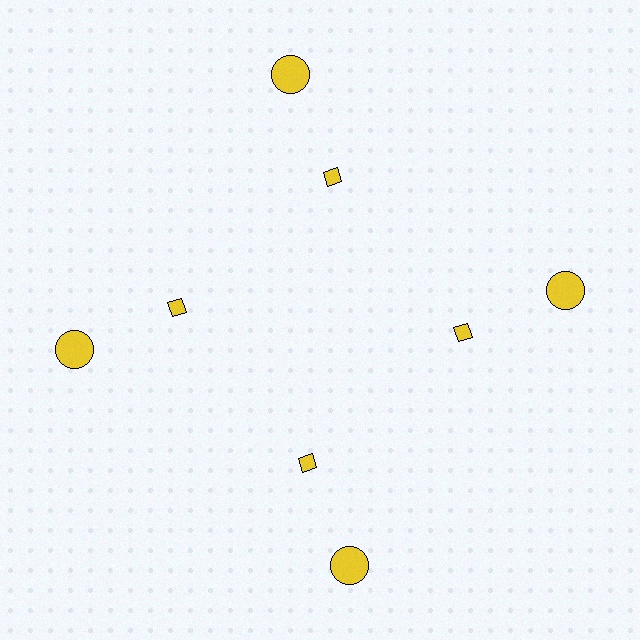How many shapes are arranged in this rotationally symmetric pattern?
There are 8 shapes, arranged in 4 groups of 2.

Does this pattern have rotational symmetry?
Yes, this pattern has 4-fold rotational symmetry. It looks the same after rotating 90 degrees around the center.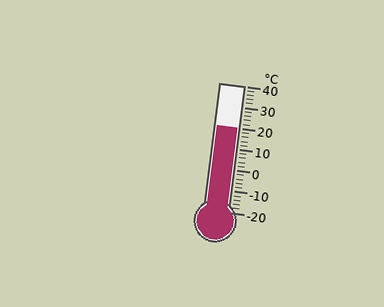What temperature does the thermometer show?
The thermometer shows approximately 20°C.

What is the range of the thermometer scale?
The thermometer scale ranges from -20°C to 40°C.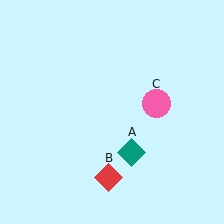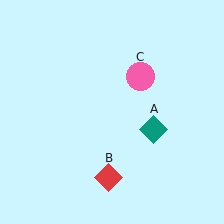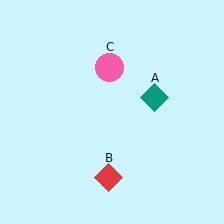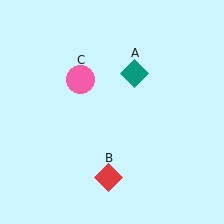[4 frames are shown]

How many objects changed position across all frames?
2 objects changed position: teal diamond (object A), pink circle (object C).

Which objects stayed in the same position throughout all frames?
Red diamond (object B) remained stationary.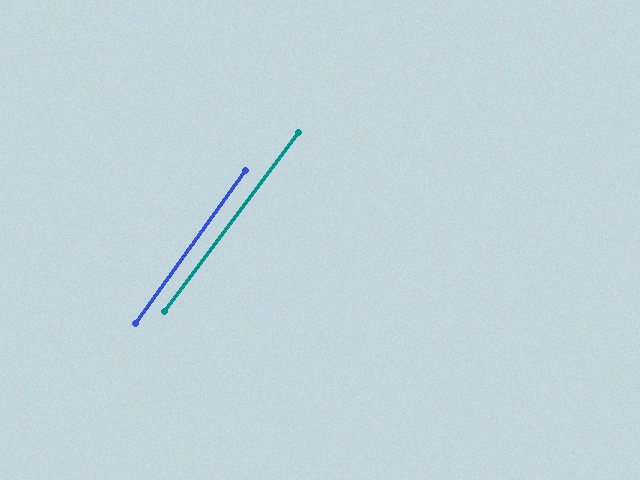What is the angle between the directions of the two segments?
Approximately 1 degree.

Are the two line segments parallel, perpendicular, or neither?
Parallel — their directions differ by only 0.9°.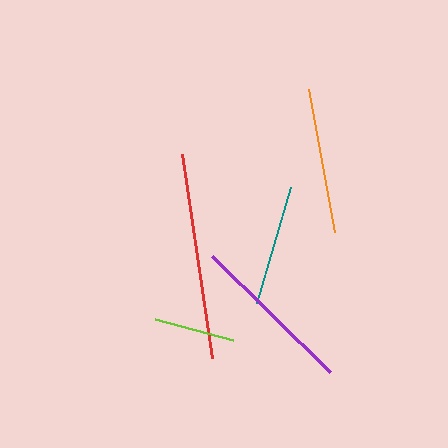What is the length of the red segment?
The red segment is approximately 206 pixels long.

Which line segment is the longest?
The red line is the longest at approximately 206 pixels.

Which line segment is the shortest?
The lime line is the shortest at approximately 81 pixels.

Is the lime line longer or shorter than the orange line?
The orange line is longer than the lime line.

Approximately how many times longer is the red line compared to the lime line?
The red line is approximately 2.5 times the length of the lime line.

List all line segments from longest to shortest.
From longest to shortest: red, purple, orange, teal, lime.